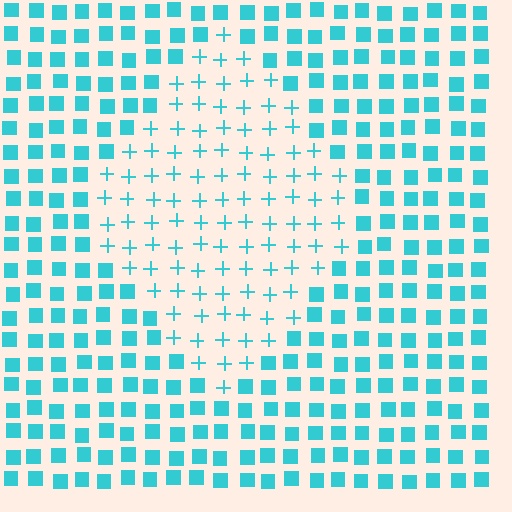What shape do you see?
I see a diamond.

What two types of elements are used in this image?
The image uses plus signs inside the diamond region and squares outside it.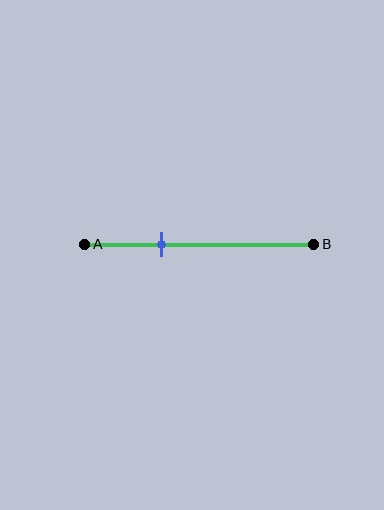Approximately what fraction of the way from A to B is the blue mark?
The blue mark is approximately 35% of the way from A to B.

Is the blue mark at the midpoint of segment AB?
No, the mark is at about 35% from A, not at the 50% midpoint.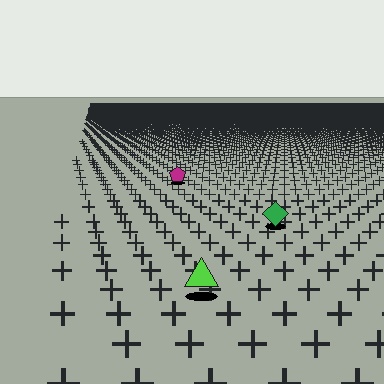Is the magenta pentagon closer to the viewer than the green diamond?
No. The green diamond is closer — you can tell from the texture gradient: the ground texture is coarser near it.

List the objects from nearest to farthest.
From nearest to farthest: the lime triangle, the green diamond, the magenta pentagon.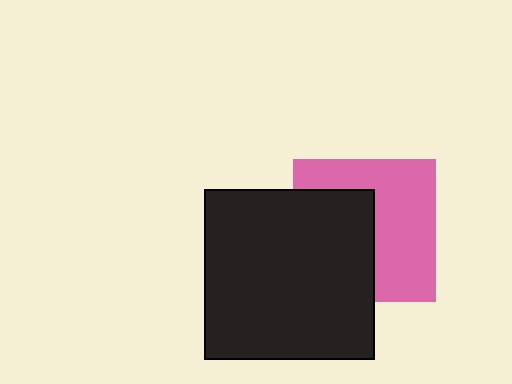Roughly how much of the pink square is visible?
About half of it is visible (roughly 54%).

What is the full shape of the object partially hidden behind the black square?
The partially hidden object is a pink square.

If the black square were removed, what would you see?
You would see the complete pink square.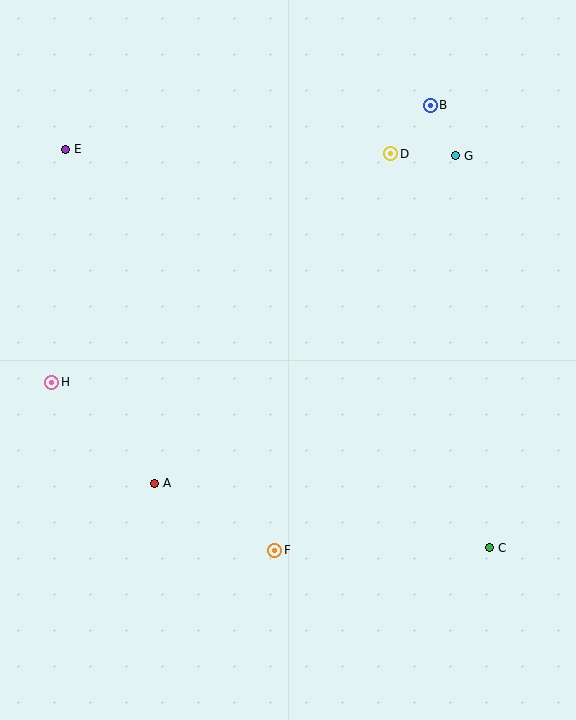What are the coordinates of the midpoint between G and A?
The midpoint between G and A is at (305, 320).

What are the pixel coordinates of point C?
Point C is at (489, 548).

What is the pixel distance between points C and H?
The distance between C and H is 468 pixels.